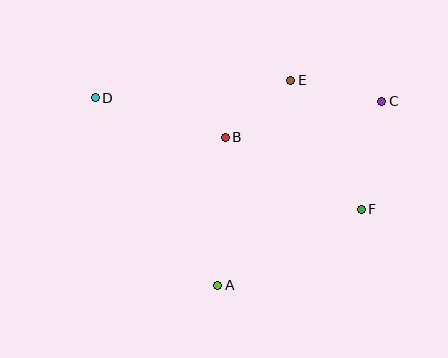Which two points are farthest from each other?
Points D and F are farthest from each other.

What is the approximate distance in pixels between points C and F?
The distance between C and F is approximately 110 pixels.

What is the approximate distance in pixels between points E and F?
The distance between E and F is approximately 147 pixels.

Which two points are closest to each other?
Points B and E are closest to each other.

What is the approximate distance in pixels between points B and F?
The distance between B and F is approximately 154 pixels.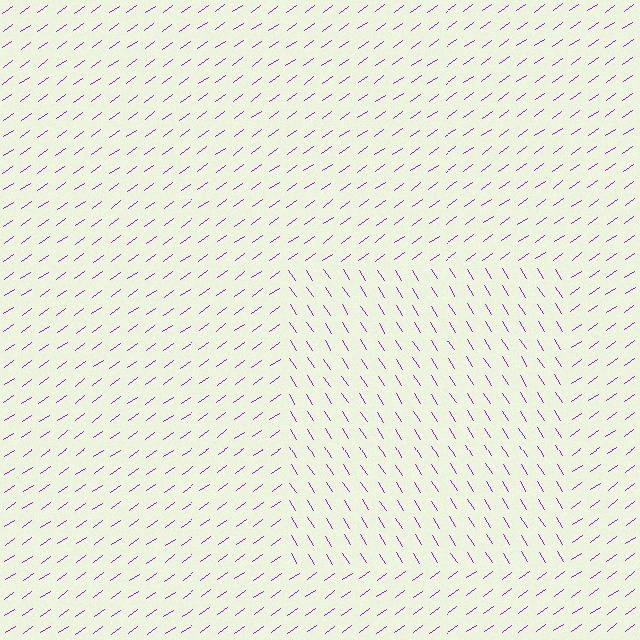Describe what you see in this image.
The image is filled with small purple line segments. A rectangle region in the image has lines oriented differently from the surrounding lines, creating a visible texture boundary.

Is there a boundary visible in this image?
Yes, there is a texture boundary formed by a change in line orientation.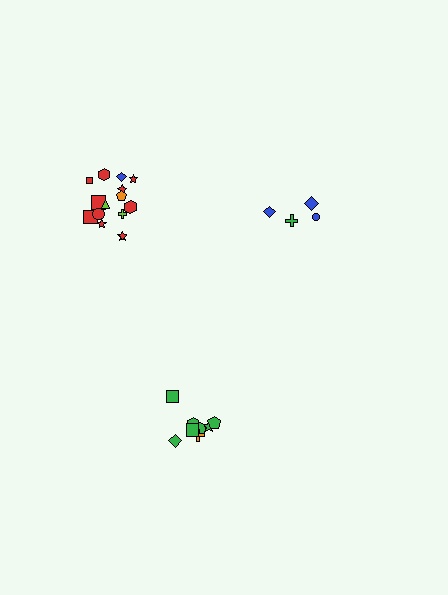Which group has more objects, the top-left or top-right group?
The top-left group.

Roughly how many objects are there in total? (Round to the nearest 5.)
Roughly 25 objects in total.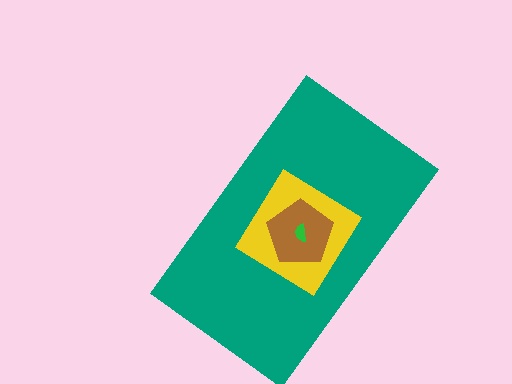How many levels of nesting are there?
4.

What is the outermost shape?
The teal rectangle.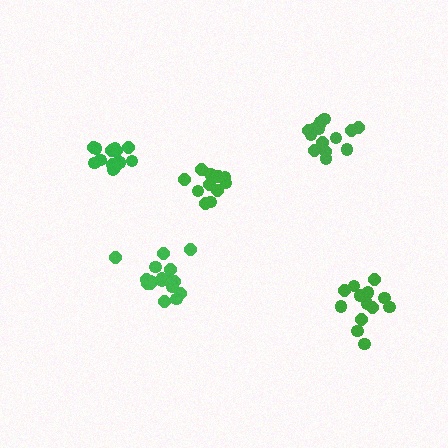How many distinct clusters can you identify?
There are 5 distinct clusters.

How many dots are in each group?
Group 1: 14 dots, Group 2: 14 dots, Group 3: 17 dots, Group 4: 15 dots, Group 5: 11 dots (71 total).